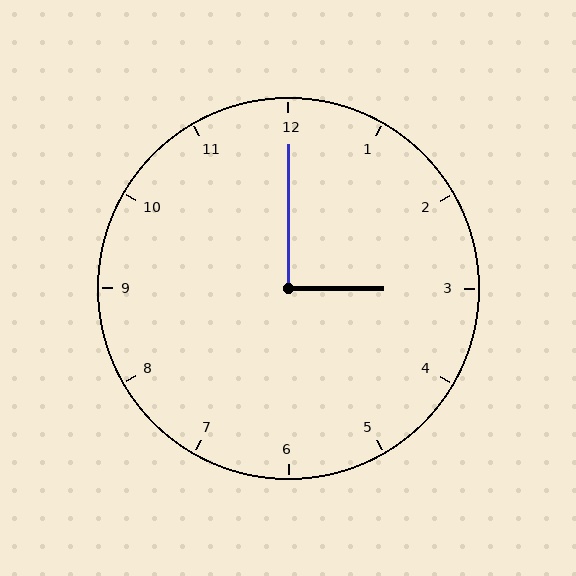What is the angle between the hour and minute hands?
Approximately 90 degrees.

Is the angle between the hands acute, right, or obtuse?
It is right.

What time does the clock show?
3:00.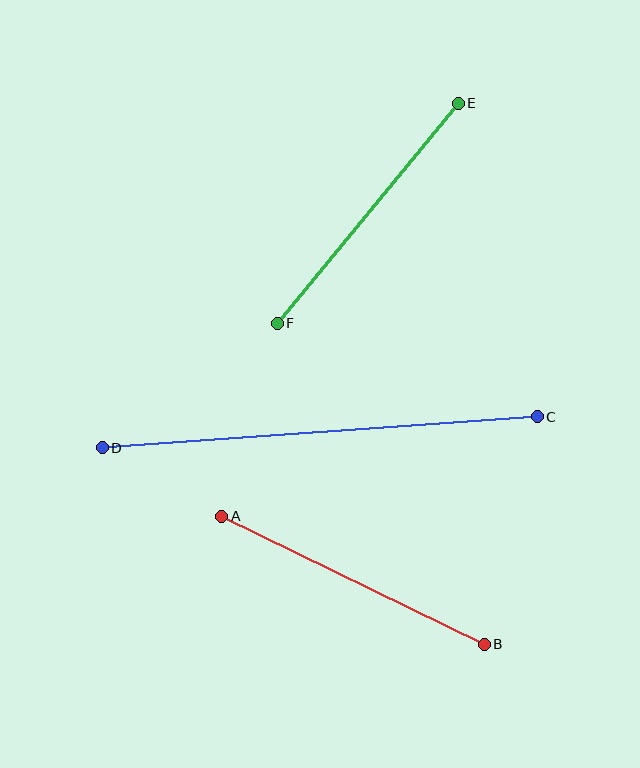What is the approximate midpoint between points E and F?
The midpoint is at approximately (368, 213) pixels.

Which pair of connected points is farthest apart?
Points C and D are farthest apart.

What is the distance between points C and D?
The distance is approximately 436 pixels.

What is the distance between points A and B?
The distance is approximately 292 pixels.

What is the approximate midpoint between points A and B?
The midpoint is at approximately (353, 580) pixels.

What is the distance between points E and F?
The distance is approximately 285 pixels.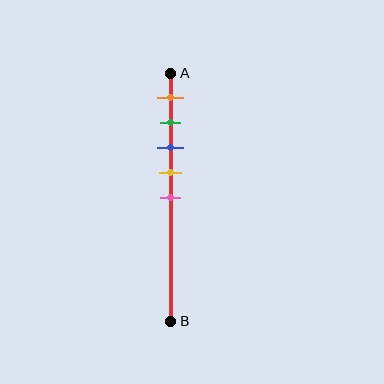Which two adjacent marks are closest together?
The green and blue marks are the closest adjacent pair.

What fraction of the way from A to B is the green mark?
The green mark is approximately 20% (0.2) of the way from A to B.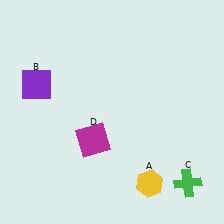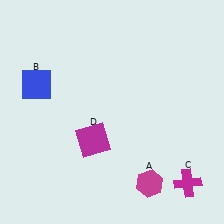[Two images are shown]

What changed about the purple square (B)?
In Image 1, B is purple. In Image 2, it changed to blue.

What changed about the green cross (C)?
In Image 1, C is green. In Image 2, it changed to magenta.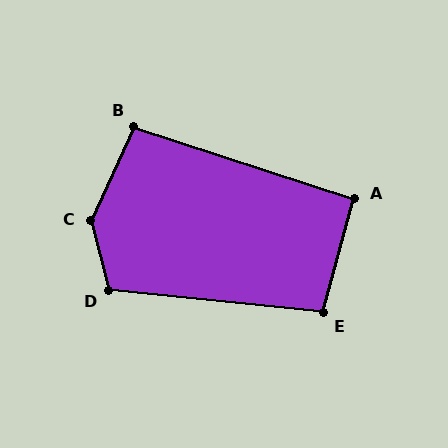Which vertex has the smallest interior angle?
A, at approximately 93 degrees.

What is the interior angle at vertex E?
Approximately 99 degrees (obtuse).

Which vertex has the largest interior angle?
C, at approximately 142 degrees.